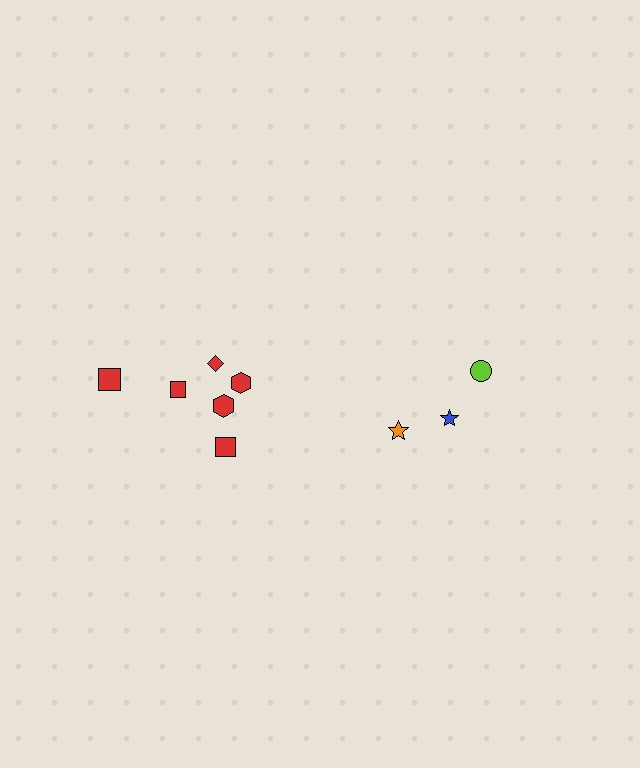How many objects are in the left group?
There are 6 objects.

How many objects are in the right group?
There are 3 objects.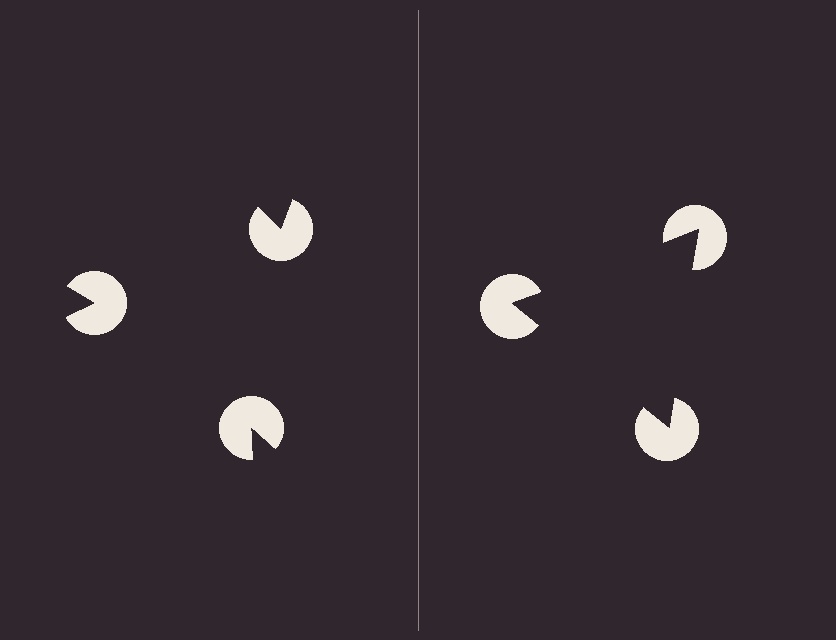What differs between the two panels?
The pac-man discs are positioned identically on both sides; only the wedge orientations differ. On the right they align to a triangle; on the left they are misaligned.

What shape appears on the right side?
An illusory triangle.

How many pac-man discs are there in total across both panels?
6 — 3 on each side.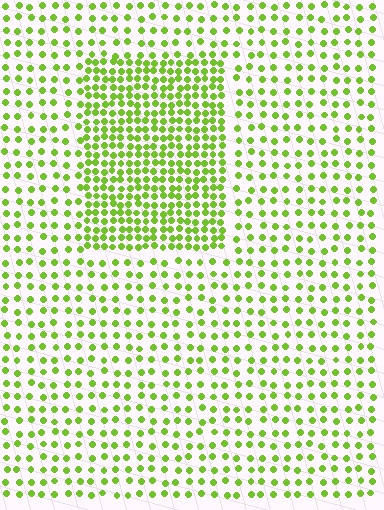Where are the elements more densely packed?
The elements are more densely packed inside the rectangle boundary.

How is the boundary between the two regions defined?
The boundary is defined by a change in element density (approximately 2.1x ratio). All elements are the same color, size, and shape.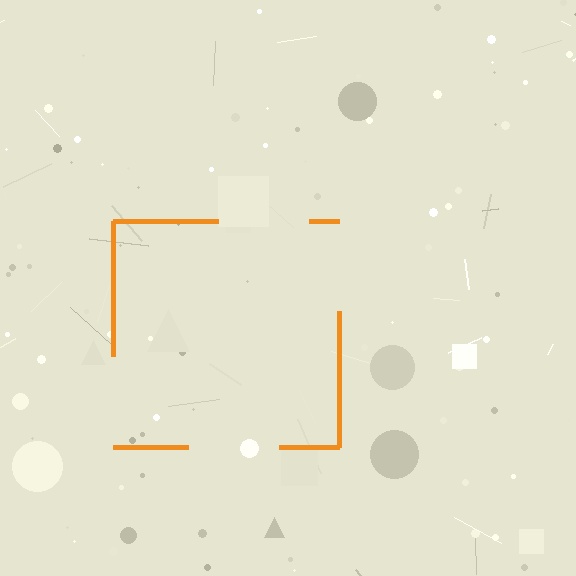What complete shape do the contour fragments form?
The contour fragments form a square.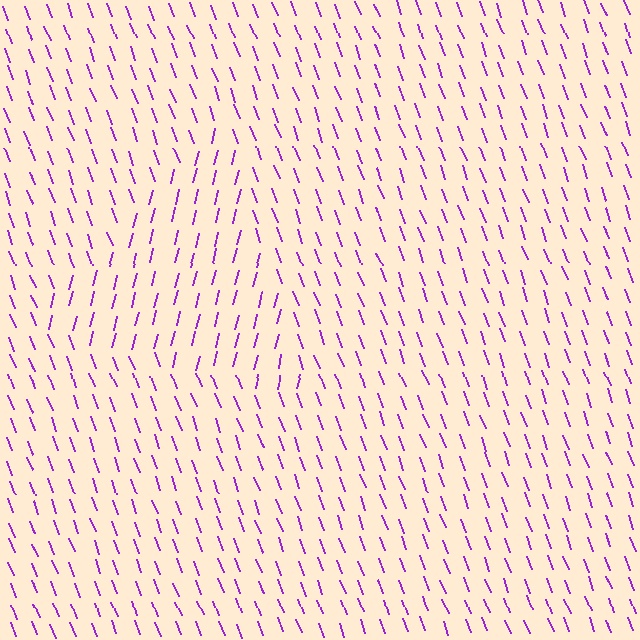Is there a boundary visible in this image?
Yes, there is a texture boundary formed by a change in line orientation.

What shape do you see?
I see a triangle.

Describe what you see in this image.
The image is filled with small purple line segments. A triangle region in the image has lines oriented differently from the surrounding lines, creating a visible texture boundary.